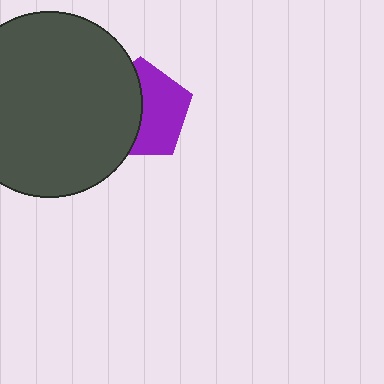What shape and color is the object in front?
The object in front is a dark gray circle.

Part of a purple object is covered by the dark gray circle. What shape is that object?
It is a pentagon.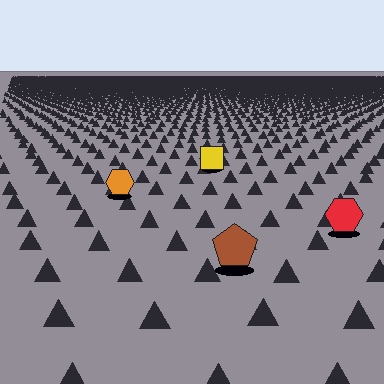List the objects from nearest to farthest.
From nearest to farthest: the brown pentagon, the red hexagon, the orange hexagon, the yellow square.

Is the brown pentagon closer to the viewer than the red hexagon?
Yes. The brown pentagon is closer — you can tell from the texture gradient: the ground texture is coarser near it.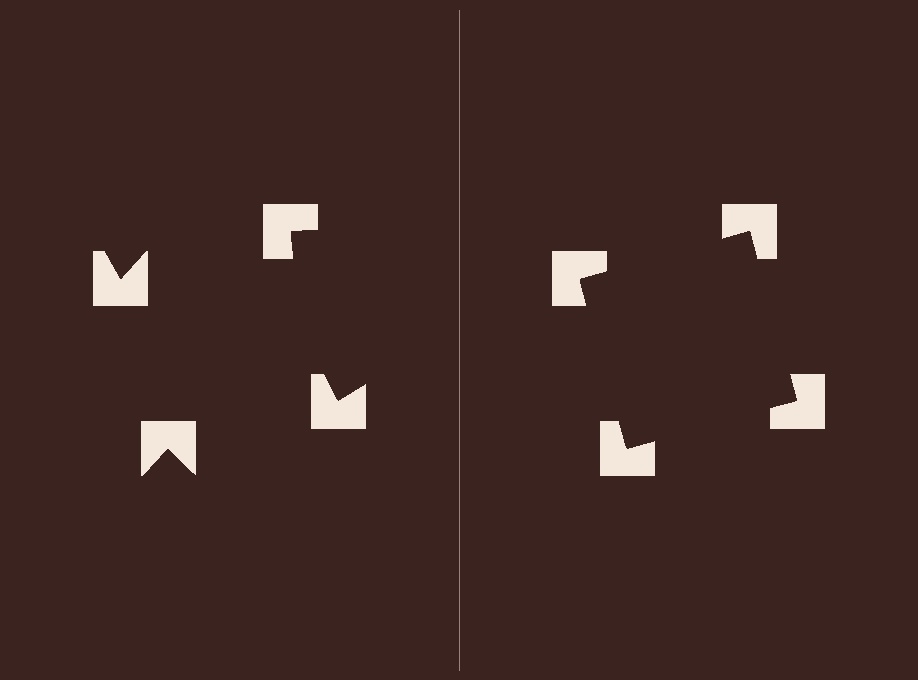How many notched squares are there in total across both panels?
8 — 4 on each side.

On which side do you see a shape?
An illusory square appears on the right side. On the left side the wedge cuts are rotated, so no coherent shape forms.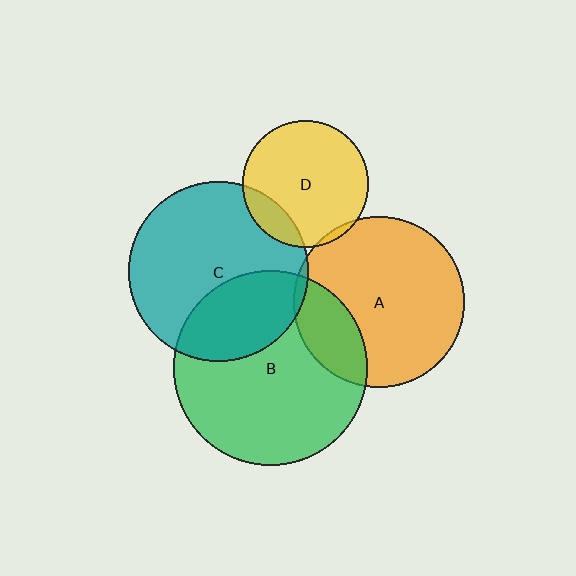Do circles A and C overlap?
Yes.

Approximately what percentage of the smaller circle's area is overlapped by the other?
Approximately 5%.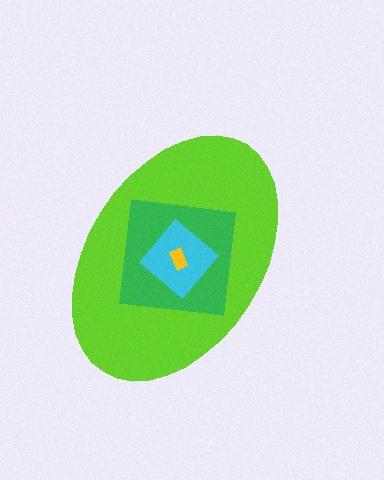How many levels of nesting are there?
4.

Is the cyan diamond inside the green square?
Yes.